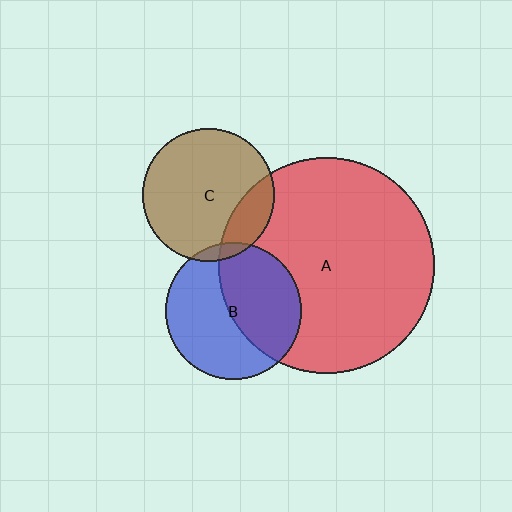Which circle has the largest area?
Circle A (red).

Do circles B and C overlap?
Yes.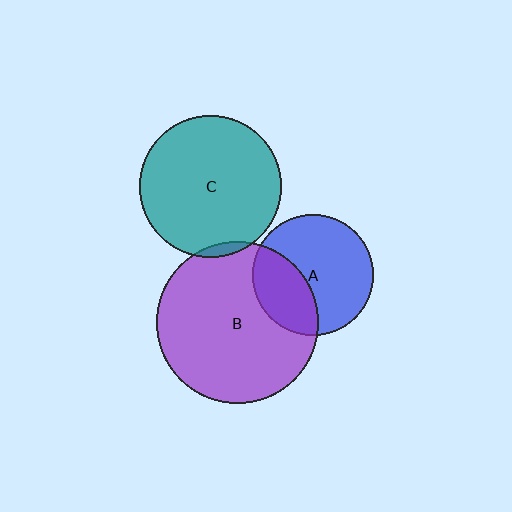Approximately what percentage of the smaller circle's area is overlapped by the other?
Approximately 35%.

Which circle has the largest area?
Circle B (purple).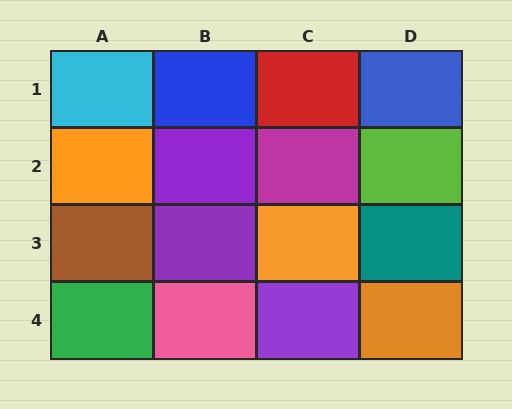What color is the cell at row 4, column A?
Green.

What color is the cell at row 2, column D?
Lime.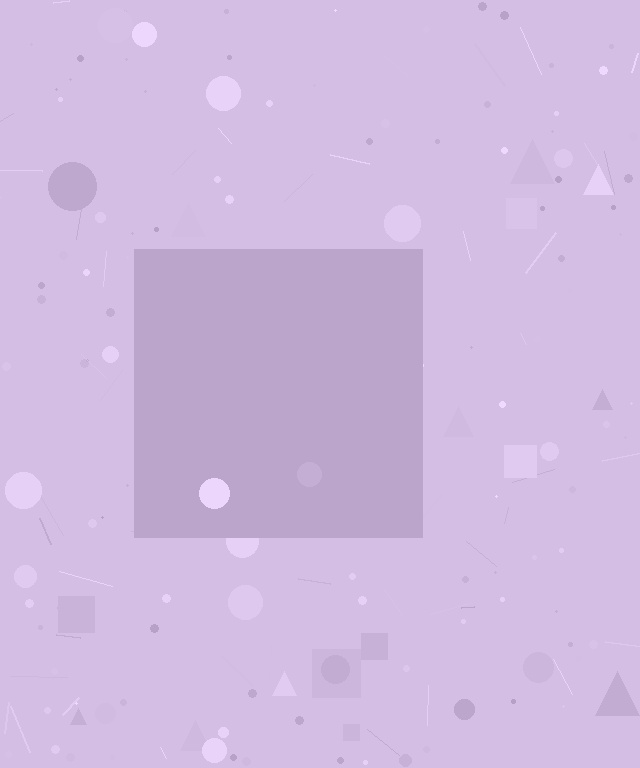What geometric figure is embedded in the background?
A square is embedded in the background.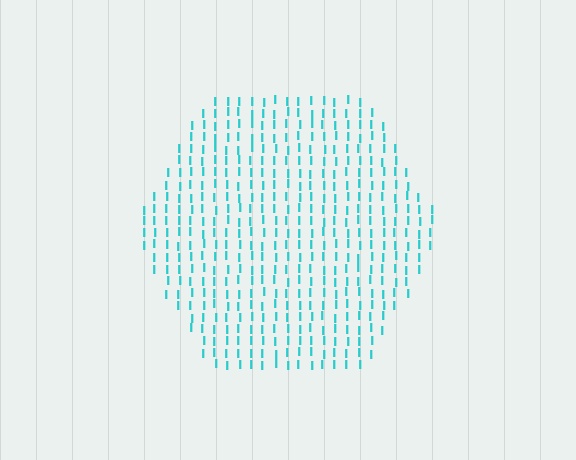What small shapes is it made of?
It is made of small letter I's.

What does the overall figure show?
The overall figure shows a hexagon.